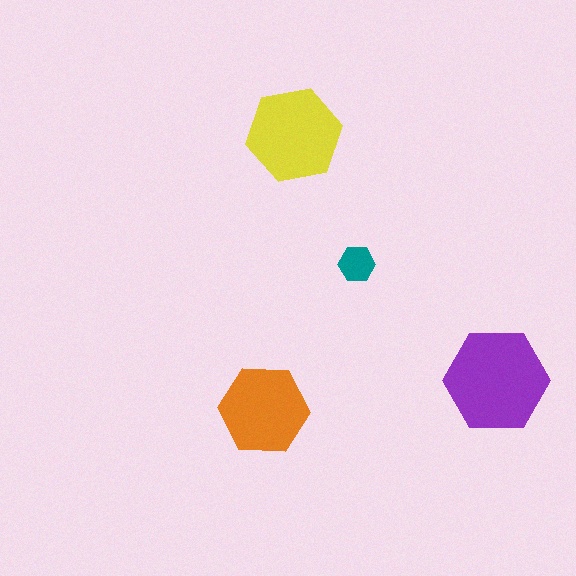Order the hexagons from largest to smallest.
the purple one, the yellow one, the orange one, the teal one.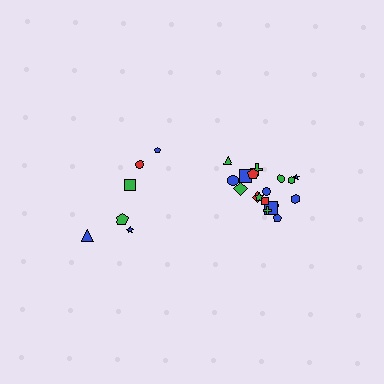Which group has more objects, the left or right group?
The right group.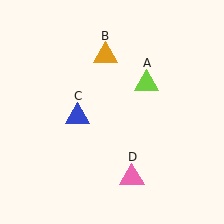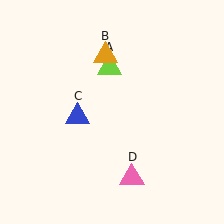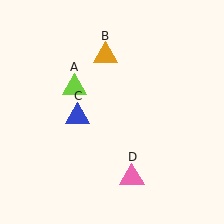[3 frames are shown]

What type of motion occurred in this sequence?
The lime triangle (object A) rotated counterclockwise around the center of the scene.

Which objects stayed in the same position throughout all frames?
Orange triangle (object B) and blue triangle (object C) and pink triangle (object D) remained stationary.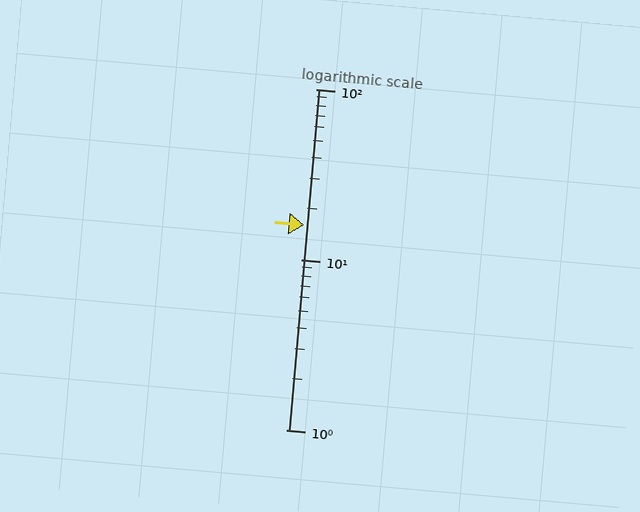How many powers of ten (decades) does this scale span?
The scale spans 2 decades, from 1 to 100.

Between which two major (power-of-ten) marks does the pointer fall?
The pointer is between 10 and 100.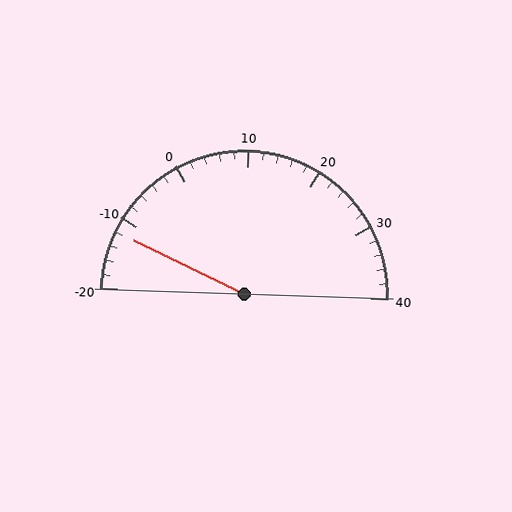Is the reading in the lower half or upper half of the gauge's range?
The reading is in the lower half of the range (-20 to 40).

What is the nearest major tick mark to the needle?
The nearest major tick mark is -10.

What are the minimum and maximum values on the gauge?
The gauge ranges from -20 to 40.